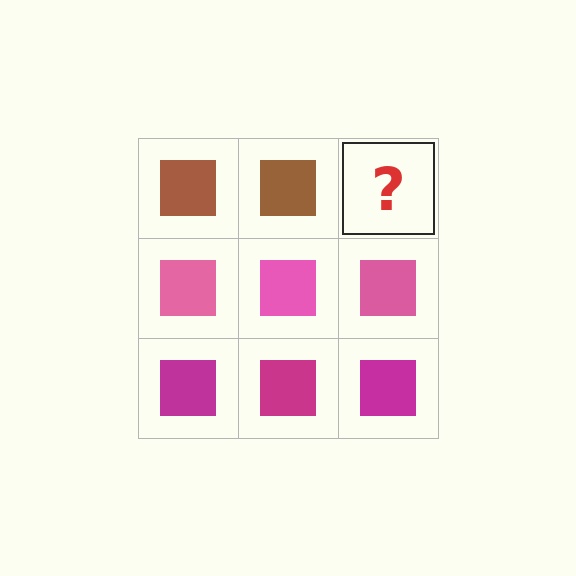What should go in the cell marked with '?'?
The missing cell should contain a brown square.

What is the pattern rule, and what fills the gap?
The rule is that each row has a consistent color. The gap should be filled with a brown square.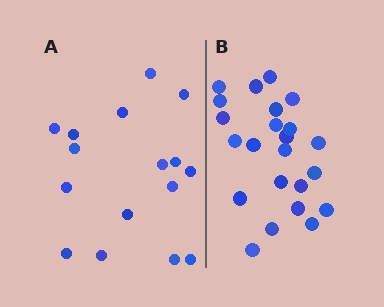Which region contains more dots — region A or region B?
Region B (the right region) has more dots.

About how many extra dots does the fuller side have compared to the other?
Region B has roughly 8 or so more dots than region A.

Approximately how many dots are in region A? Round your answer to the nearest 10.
About 20 dots. (The exact count is 16, which rounds to 20.)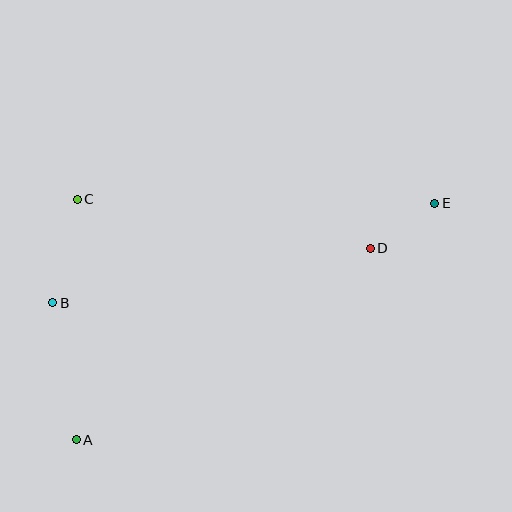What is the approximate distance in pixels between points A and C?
The distance between A and C is approximately 240 pixels.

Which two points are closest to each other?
Points D and E are closest to each other.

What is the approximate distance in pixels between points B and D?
The distance between B and D is approximately 323 pixels.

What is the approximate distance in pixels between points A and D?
The distance between A and D is approximately 351 pixels.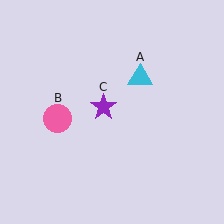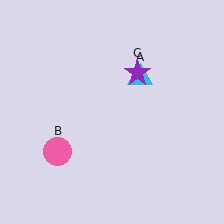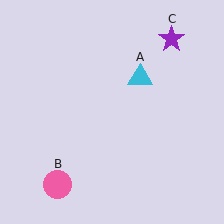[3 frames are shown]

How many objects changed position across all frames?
2 objects changed position: pink circle (object B), purple star (object C).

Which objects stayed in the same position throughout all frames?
Cyan triangle (object A) remained stationary.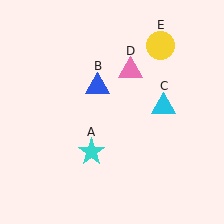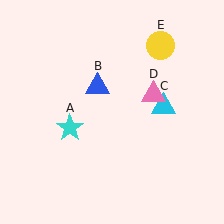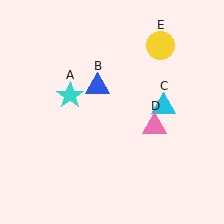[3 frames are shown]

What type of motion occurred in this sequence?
The cyan star (object A), pink triangle (object D) rotated clockwise around the center of the scene.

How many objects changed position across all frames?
2 objects changed position: cyan star (object A), pink triangle (object D).